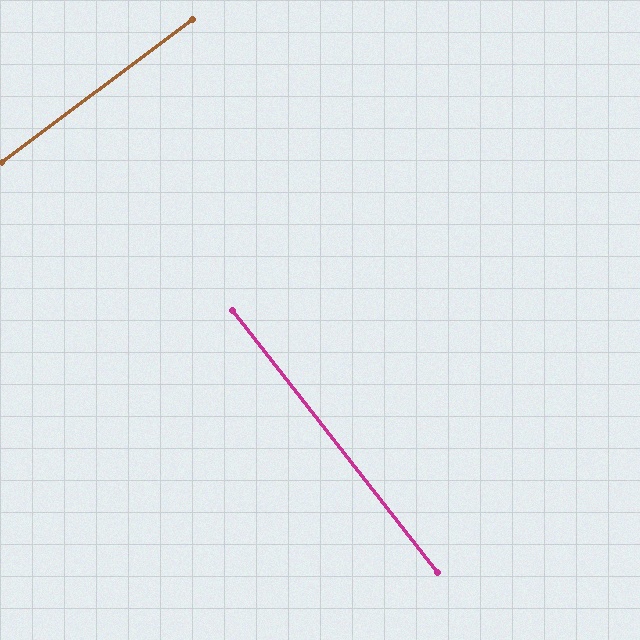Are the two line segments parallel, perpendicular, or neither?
Perpendicular — they meet at approximately 89°.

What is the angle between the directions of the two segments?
Approximately 89 degrees.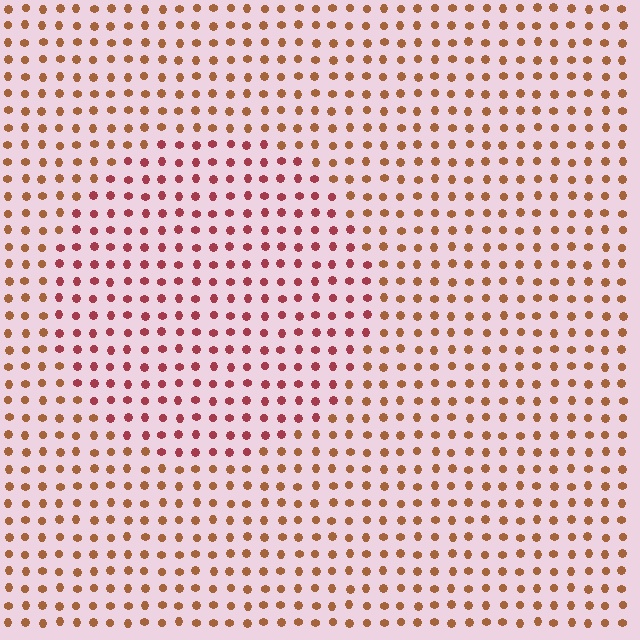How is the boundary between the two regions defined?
The boundary is defined purely by a slight shift in hue (about 33 degrees). Spacing, size, and orientation are identical on both sides.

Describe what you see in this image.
The image is filled with small brown elements in a uniform arrangement. A circle-shaped region is visible where the elements are tinted to a slightly different hue, forming a subtle color boundary.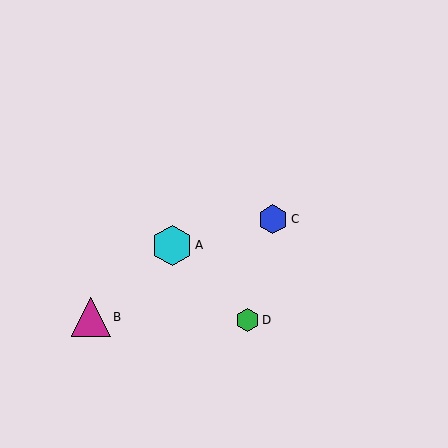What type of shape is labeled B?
Shape B is a magenta triangle.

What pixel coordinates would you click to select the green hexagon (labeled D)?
Click at (248, 320) to select the green hexagon D.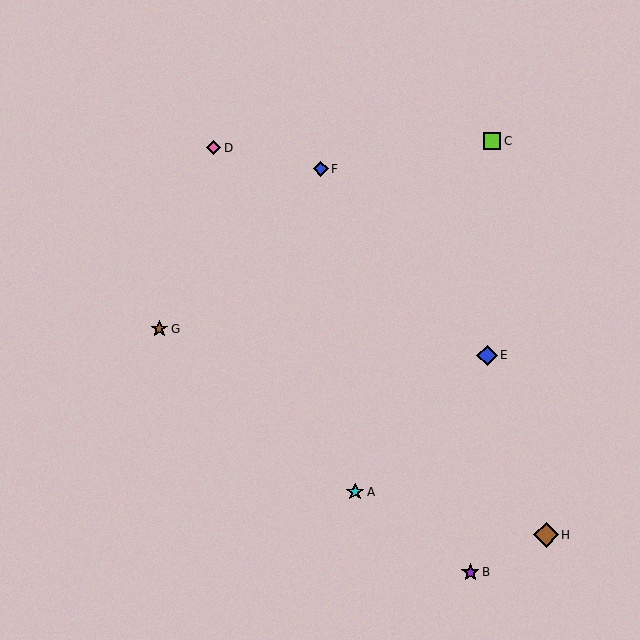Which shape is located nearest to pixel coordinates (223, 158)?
The pink diamond (labeled D) at (214, 148) is nearest to that location.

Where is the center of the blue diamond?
The center of the blue diamond is at (321, 169).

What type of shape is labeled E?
Shape E is a blue diamond.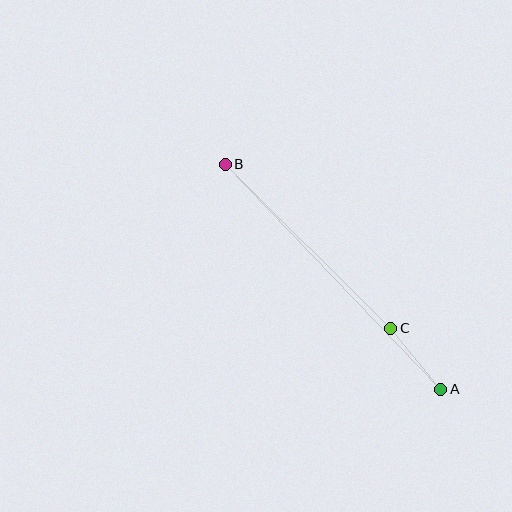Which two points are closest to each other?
Points A and C are closest to each other.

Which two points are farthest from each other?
Points A and B are farthest from each other.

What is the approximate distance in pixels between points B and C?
The distance between B and C is approximately 233 pixels.